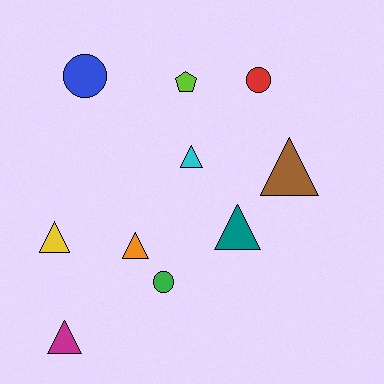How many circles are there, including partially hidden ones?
There are 3 circles.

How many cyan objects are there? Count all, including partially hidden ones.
There is 1 cyan object.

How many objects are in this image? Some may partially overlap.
There are 10 objects.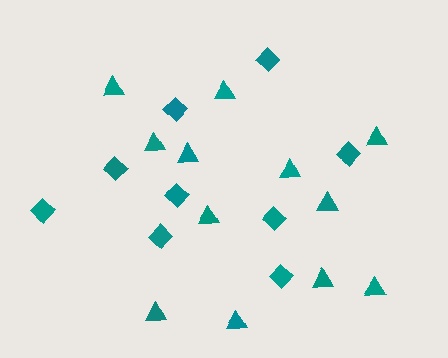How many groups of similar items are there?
There are 2 groups: one group of triangles (12) and one group of diamonds (9).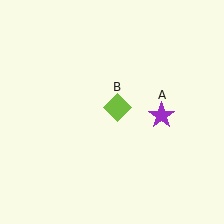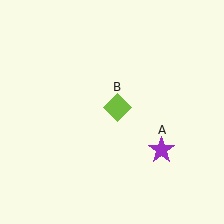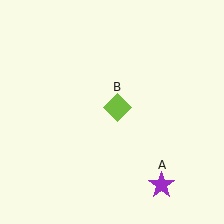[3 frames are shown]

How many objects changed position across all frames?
1 object changed position: purple star (object A).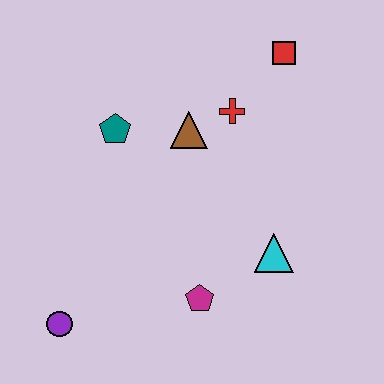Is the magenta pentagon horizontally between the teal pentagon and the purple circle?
No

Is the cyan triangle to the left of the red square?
Yes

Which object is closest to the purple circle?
The magenta pentagon is closest to the purple circle.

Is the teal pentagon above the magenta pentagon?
Yes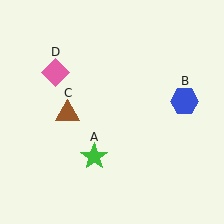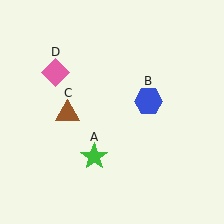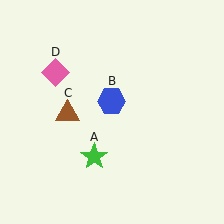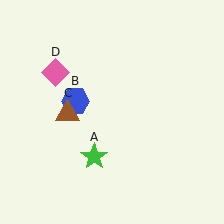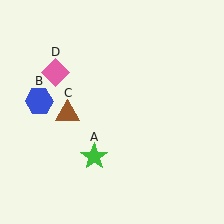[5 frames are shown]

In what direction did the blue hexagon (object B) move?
The blue hexagon (object B) moved left.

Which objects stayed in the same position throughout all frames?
Green star (object A) and brown triangle (object C) and pink diamond (object D) remained stationary.